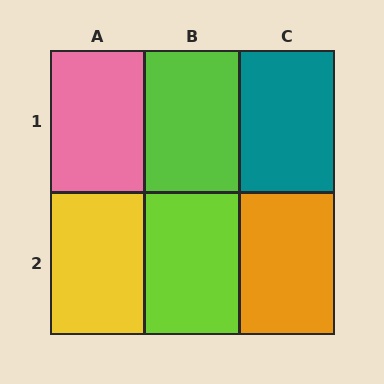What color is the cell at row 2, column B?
Lime.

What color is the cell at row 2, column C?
Orange.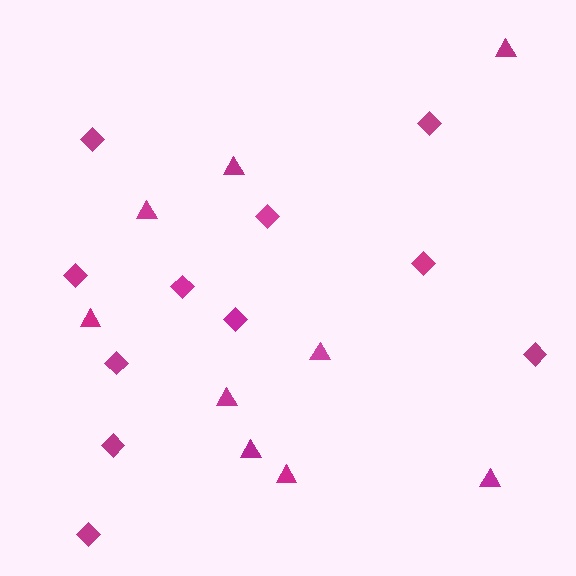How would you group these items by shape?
There are 2 groups: one group of triangles (9) and one group of diamonds (11).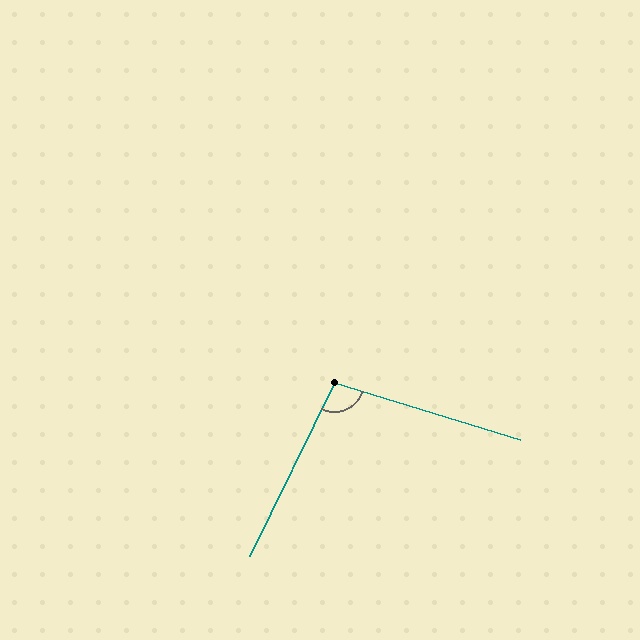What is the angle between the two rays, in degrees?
Approximately 99 degrees.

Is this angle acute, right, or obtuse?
It is obtuse.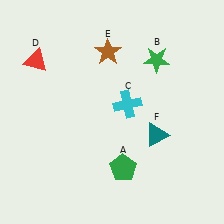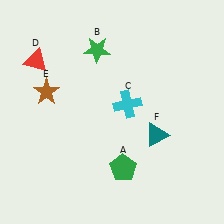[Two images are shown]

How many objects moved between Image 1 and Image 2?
2 objects moved between the two images.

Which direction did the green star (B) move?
The green star (B) moved left.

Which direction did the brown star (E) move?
The brown star (E) moved left.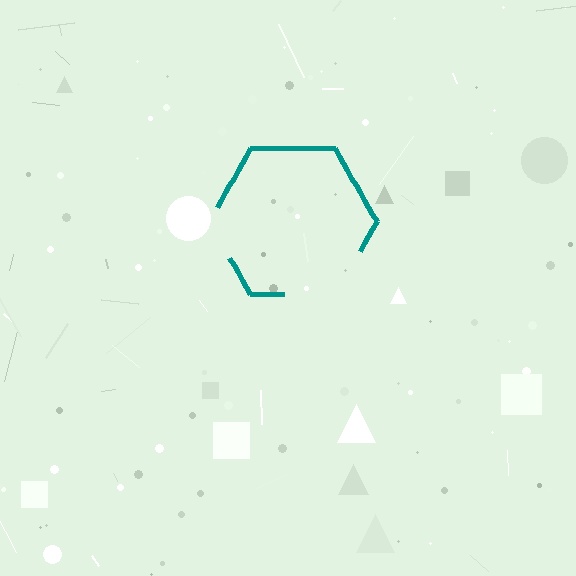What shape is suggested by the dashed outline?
The dashed outline suggests a hexagon.